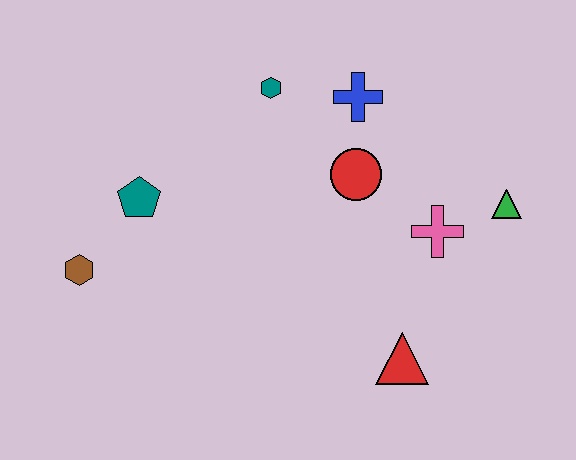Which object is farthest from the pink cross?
The brown hexagon is farthest from the pink cross.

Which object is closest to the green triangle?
The pink cross is closest to the green triangle.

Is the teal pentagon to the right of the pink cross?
No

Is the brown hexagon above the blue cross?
No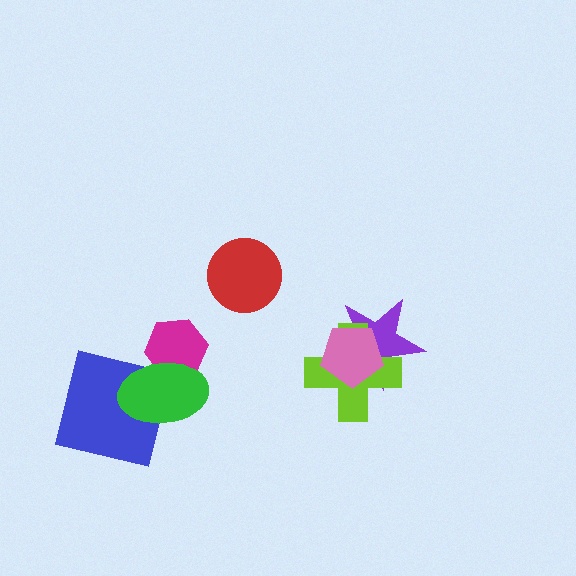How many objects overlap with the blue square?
1 object overlaps with the blue square.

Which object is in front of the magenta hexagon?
The green ellipse is in front of the magenta hexagon.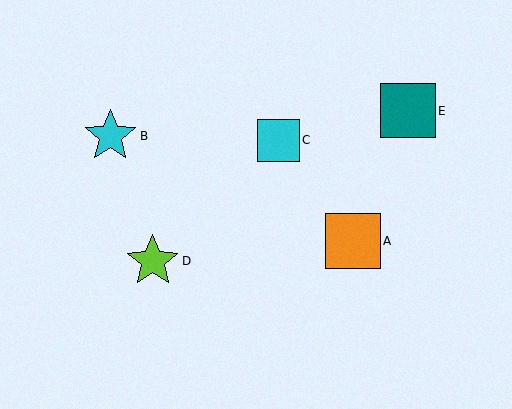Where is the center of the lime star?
The center of the lime star is at (153, 261).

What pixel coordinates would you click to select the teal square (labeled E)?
Click at (408, 111) to select the teal square E.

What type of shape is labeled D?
Shape D is a lime star.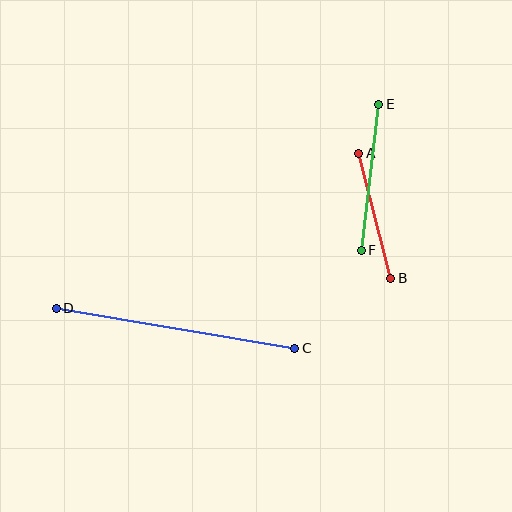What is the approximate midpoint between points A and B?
The midpoint is at approximately (375, 216) pixels.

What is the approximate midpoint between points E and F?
The midpoint is at approximately (370, 177) pixels.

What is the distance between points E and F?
The distance is approximately 147 pixels.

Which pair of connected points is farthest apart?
Points C and D are farthest apart.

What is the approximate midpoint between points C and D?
The midpoint is at approximately (175, 328) pixels.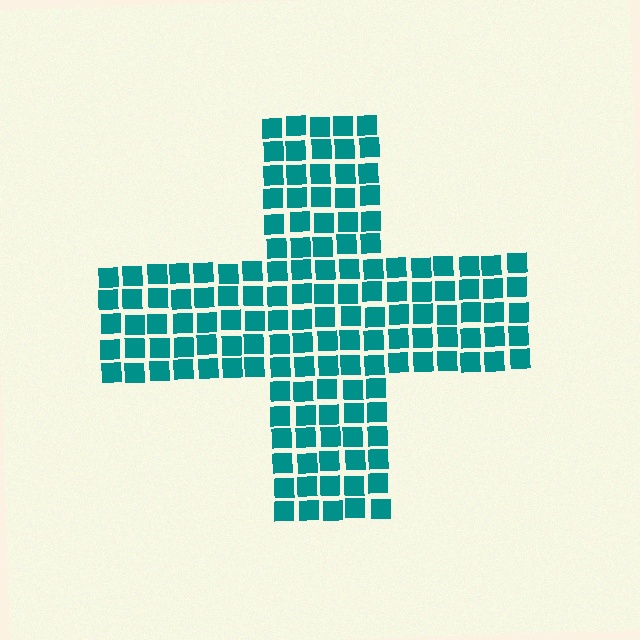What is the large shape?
The large shape is a cross.